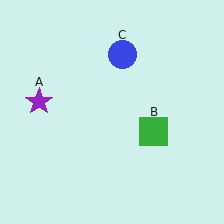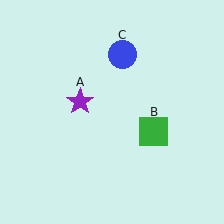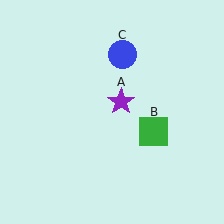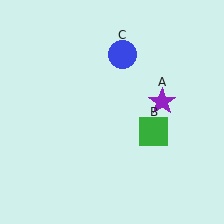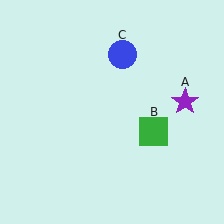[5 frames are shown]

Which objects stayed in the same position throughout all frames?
Green square (object B) and blue circle (object C) remained stationary.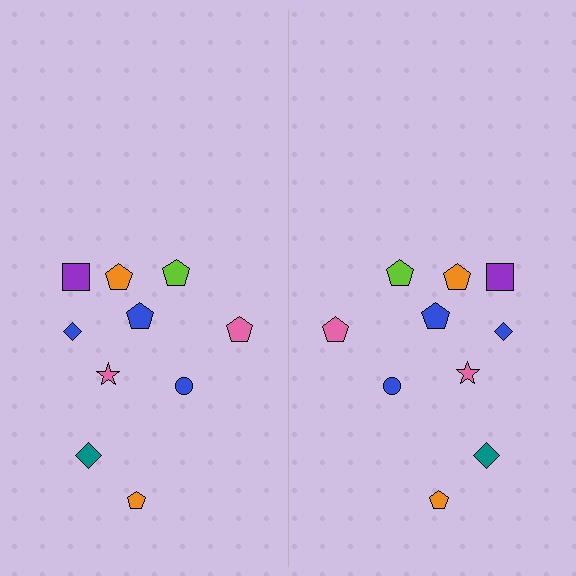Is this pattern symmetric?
Yes, this pattern has bilateral (reflection) symmetry.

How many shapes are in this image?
There are 20 shapes in this image.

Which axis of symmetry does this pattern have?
The pattern has a vertical axis of symmetry running through the center of the image.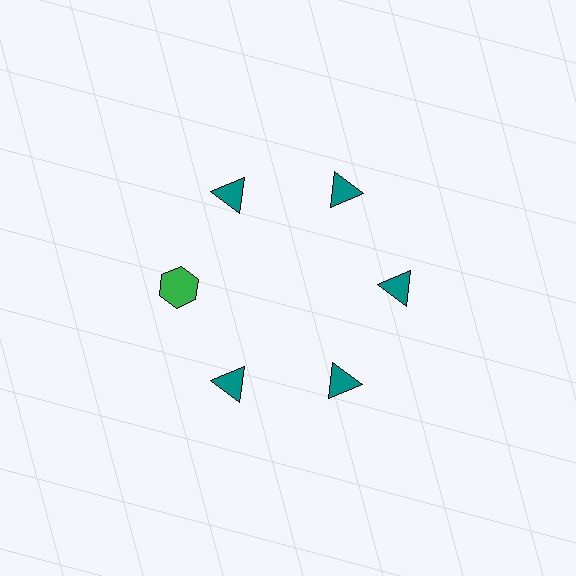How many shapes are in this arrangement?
There are 6 shapes arranged in a ring pattern.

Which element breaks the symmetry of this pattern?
The green hexagon at roughly the 9 o'clock position breaks the symmetry. All other shapes are teal triangles.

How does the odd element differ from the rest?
It differs in both color (green instead of teal) and shape (hexagon instead of triangle).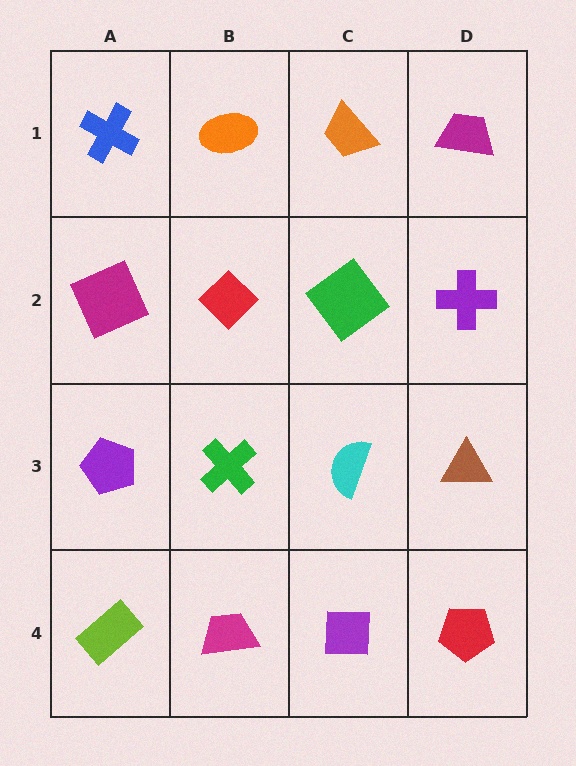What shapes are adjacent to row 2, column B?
An orange ellipse (row 1, column B), a green cross (row 3, column B), a magenta square (row 2, column A), a green diamond (row 2, column C).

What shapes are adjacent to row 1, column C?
A green diamond (row 2, column C), an orange ellipse (row 1, column B), a magenta trapezoid (row 1, column D).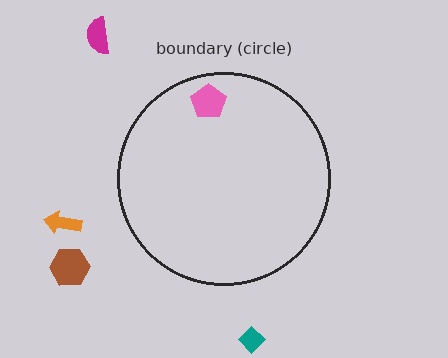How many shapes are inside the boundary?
1 inside, 4 outside.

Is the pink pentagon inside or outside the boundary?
Inside.